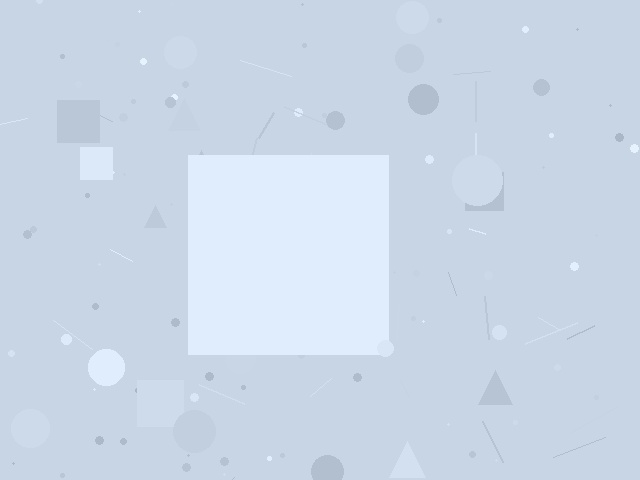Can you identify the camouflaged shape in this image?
The camouflaged shape is a square.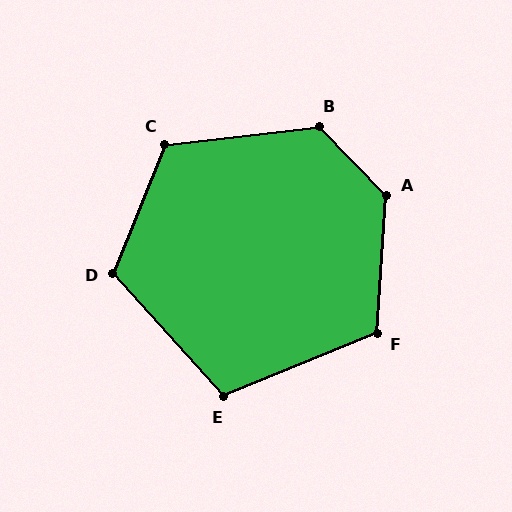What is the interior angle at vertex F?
Approximately 116 degrees (obtuse).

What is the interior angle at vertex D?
Approximately 116 degrees (obtuse).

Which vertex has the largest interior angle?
A, at approximately 132 degrees.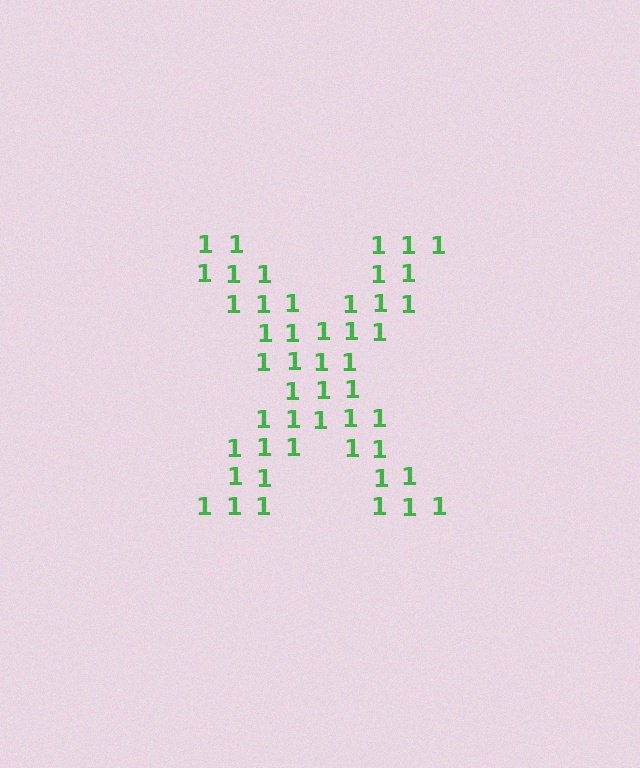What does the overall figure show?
The overall figure shows the letter X.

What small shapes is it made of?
It is made of small digit 1's.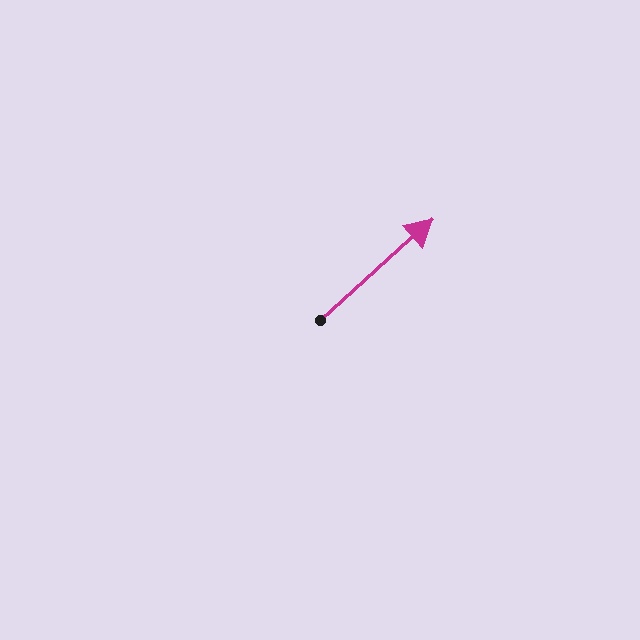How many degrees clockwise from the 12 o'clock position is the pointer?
Approximately 48 degrees.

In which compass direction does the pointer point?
Northeast.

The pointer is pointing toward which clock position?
Roughly 2 o'clock.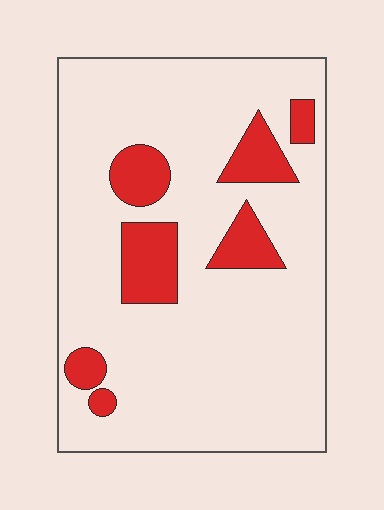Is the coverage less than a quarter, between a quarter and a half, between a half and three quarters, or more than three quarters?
Less than a quarter.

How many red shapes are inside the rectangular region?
7.